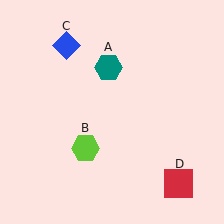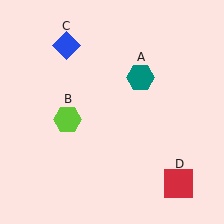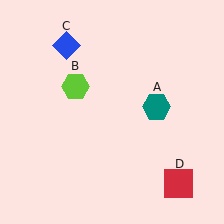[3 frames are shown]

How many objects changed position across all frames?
2 objects changed position: teal hexagon (object A), lime hexagon (object B).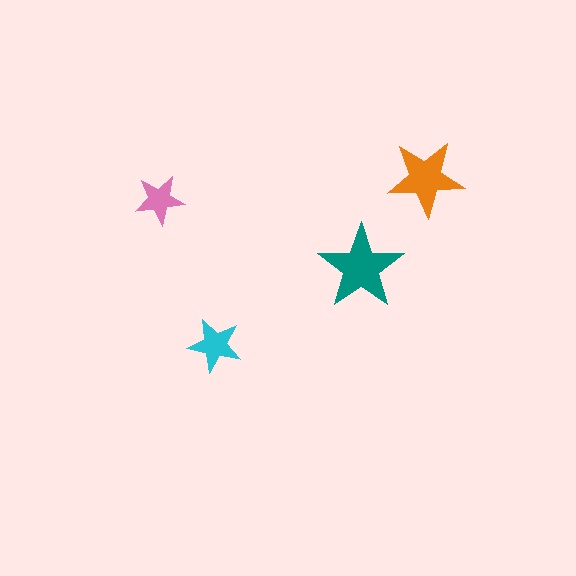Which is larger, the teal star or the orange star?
The teal one.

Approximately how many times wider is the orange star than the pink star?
About 1.5 times wider.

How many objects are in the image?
There are 4 objects in the image.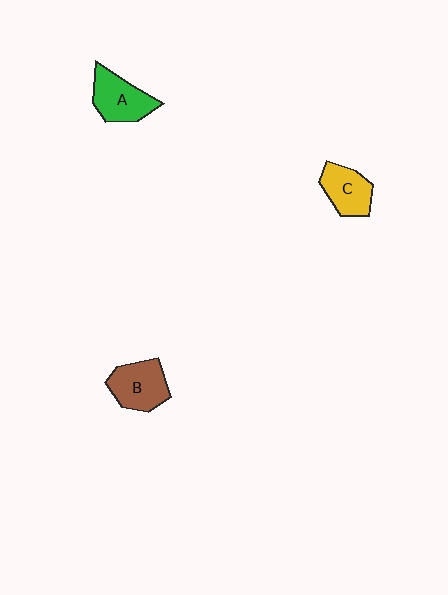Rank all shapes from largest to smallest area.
From largest to smallest: A (green), B (brown), C (yellow).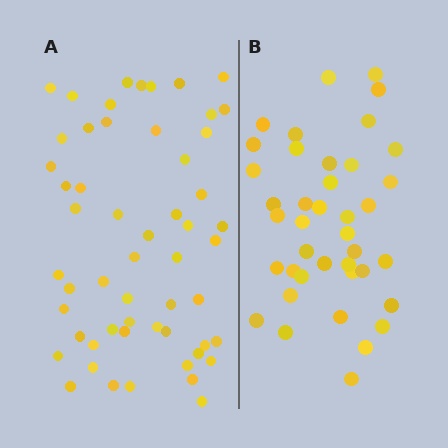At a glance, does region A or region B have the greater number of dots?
Region A (the left region) has more dots.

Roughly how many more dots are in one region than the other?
Region A has approximately 15 more dots than region B.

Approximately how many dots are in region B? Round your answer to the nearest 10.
About 40 dots.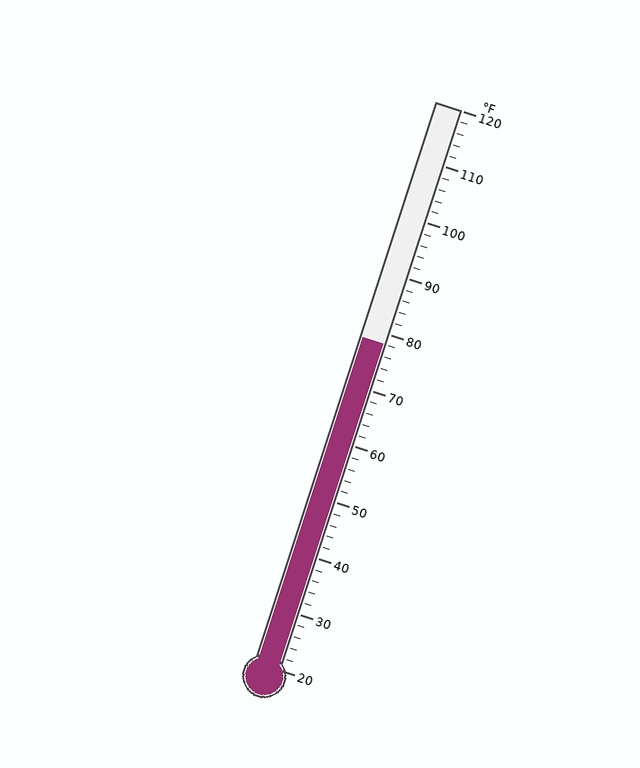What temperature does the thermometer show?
The thermometer shows approximately 78°F.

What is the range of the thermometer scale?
The thermometer scale ranges from 20°F to 120°F.